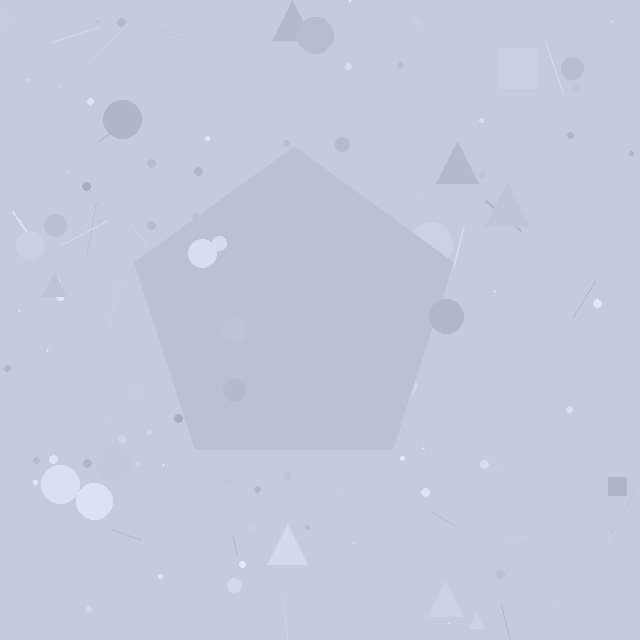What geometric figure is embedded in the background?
A pentagon is embedded in the background.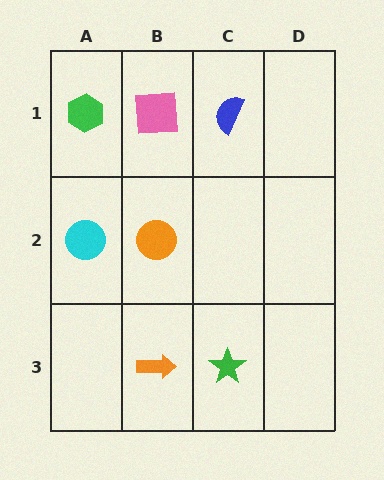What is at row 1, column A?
A green hexagon.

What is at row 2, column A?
A cyan circle.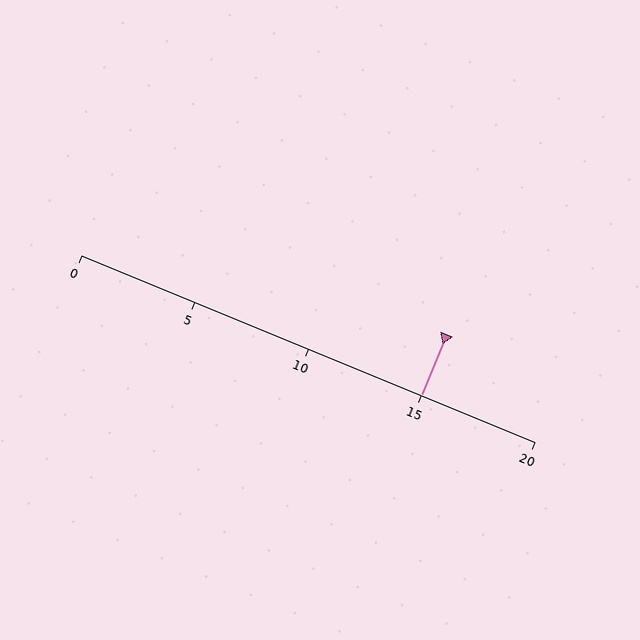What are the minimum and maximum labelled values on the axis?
The axis runs from 0 to 20.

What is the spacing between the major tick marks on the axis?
The major ticks are spaced 5 apart.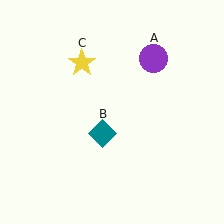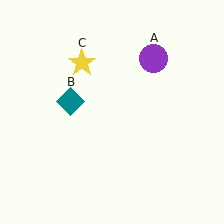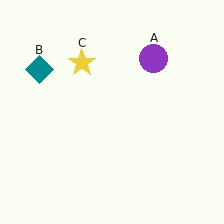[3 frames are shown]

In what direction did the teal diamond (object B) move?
The teal diamond (object B) moved up and to the left.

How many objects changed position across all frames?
1 object changed position: teal diamond (object B).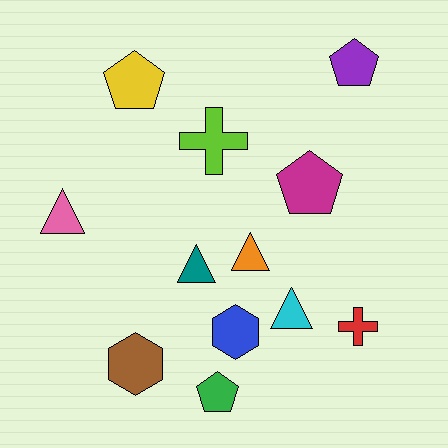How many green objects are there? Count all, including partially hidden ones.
There is 1 green object.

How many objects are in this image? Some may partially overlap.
There are 12 objects.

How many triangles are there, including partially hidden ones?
There are 4 triangles.